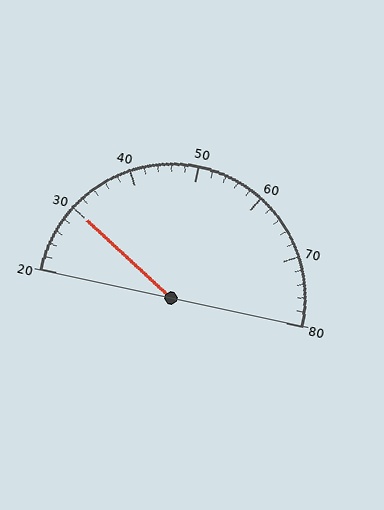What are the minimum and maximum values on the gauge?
The gauge ranges from 20 to 80.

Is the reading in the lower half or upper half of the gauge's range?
The reading is in the lower half of the range (20 to 80).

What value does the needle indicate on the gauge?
The needle indicates approximately 30.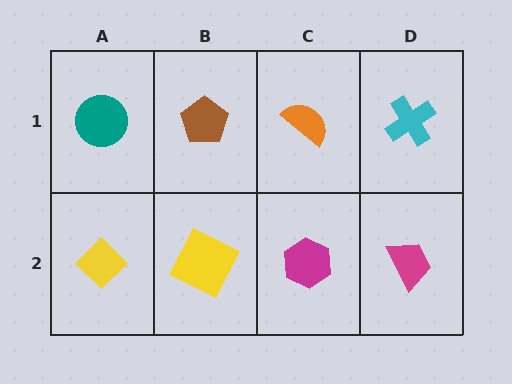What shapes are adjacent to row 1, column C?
A magenta hexagon (row 2, column C), a brown pentagon (row 1, column B), a cyan cross (row 1, column D).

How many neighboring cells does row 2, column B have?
3.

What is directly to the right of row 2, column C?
A magenta trapezoid.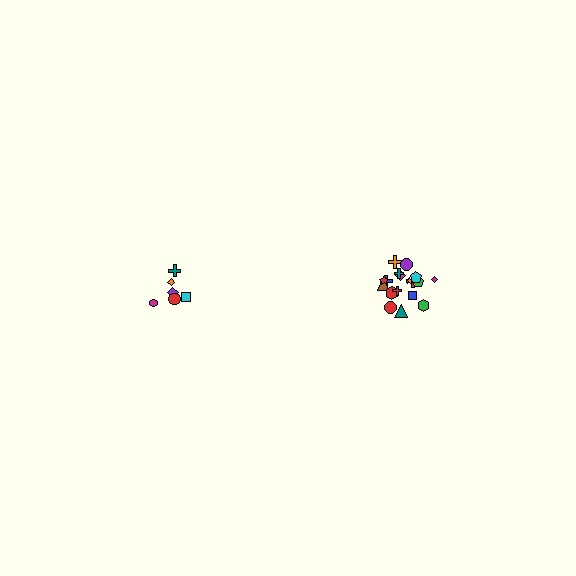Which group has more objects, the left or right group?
The right group.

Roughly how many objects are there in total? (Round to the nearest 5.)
Roughly 25 objects in total.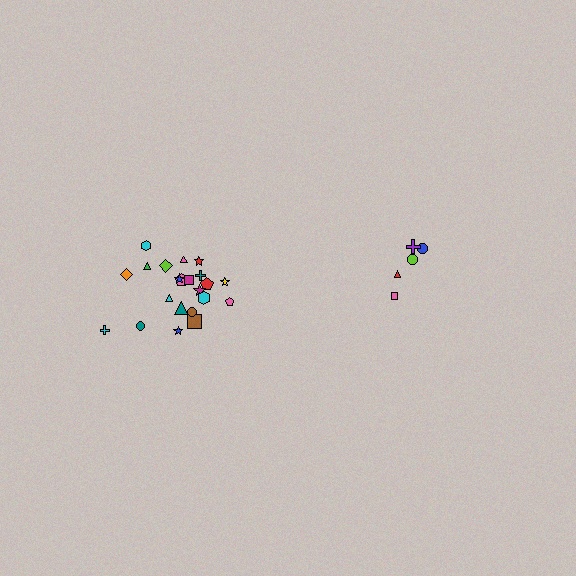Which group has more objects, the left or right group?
The left group.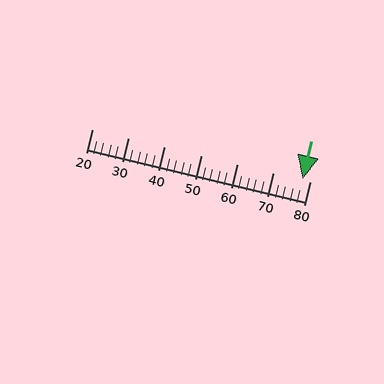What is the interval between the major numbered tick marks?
The major tick marks are spaced 10 units apart.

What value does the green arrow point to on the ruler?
The green arrow points to approximately 78.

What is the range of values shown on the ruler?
The ruler shows values from 20 to 80.